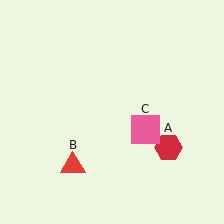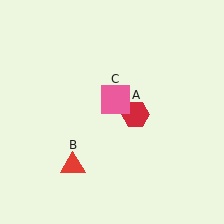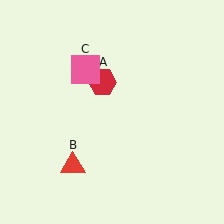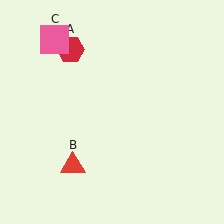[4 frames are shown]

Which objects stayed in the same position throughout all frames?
Red triangle (object B) remained stationary.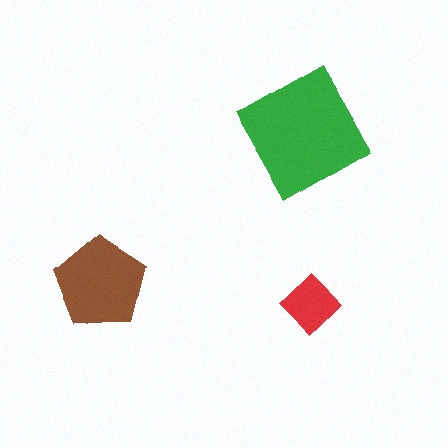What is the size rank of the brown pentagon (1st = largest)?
2nd.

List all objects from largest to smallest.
The green square, the brown pentagon, the red diamond.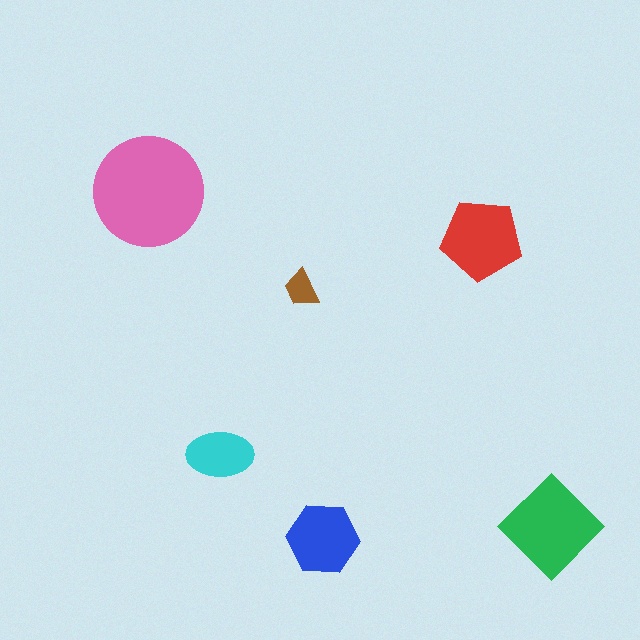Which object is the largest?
The pink circle.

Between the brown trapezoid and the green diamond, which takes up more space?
The green diamond.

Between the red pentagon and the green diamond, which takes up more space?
The green diamond.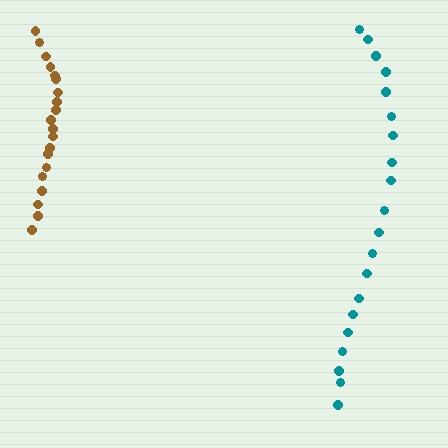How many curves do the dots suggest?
There are 2 distinct paths.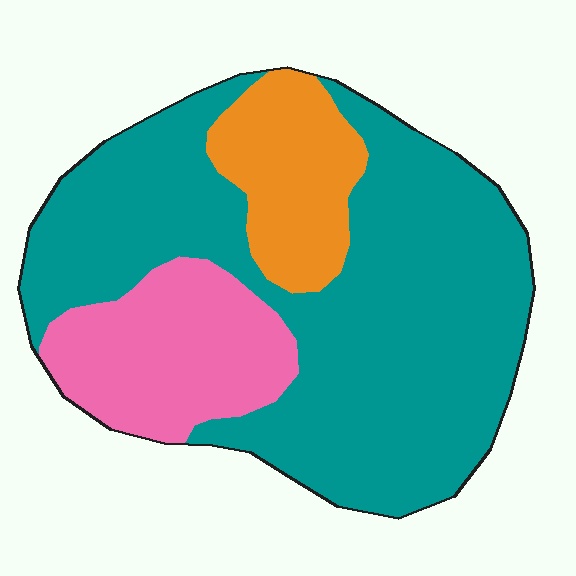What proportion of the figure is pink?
Pink takes up about one fifth (1/5) of the figure.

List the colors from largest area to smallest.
From largest to smallest: teal, pink, orange.